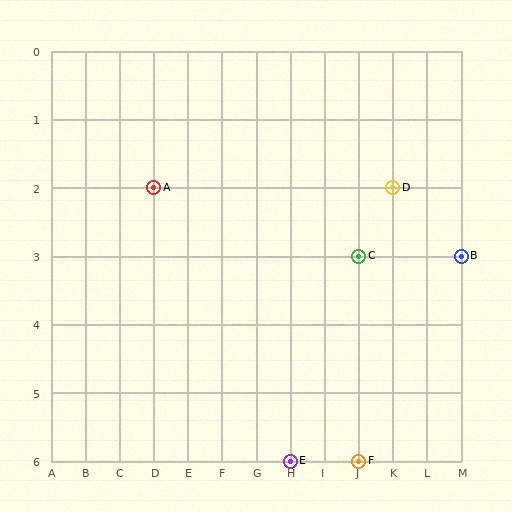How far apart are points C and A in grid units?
Points C and A are 6 columns and 1 row apart (about 6.1 grid units diagonally).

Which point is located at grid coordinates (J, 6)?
Point F is at (J, 6).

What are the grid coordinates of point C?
Point C is at grid coordinates (J, 3).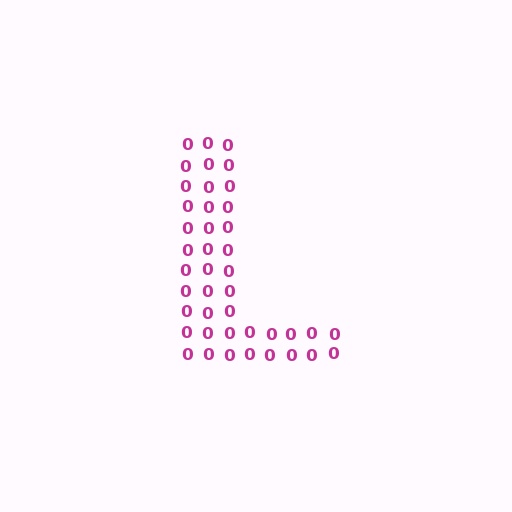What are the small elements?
The small elements are digit 0's.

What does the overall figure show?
The overall figure shows the letter L.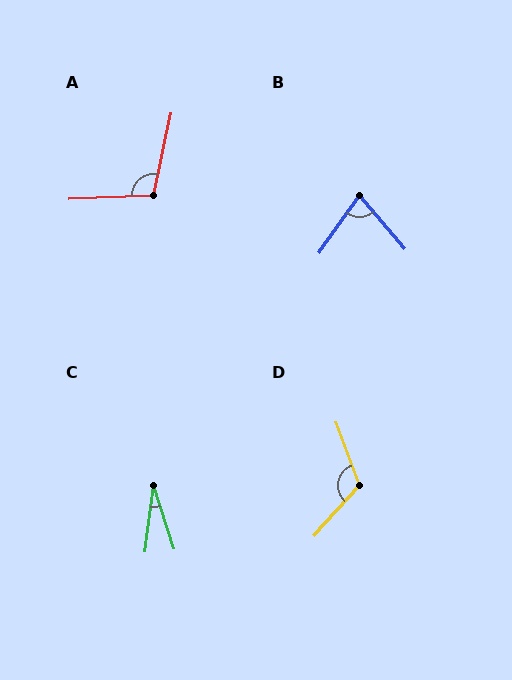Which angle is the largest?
D, at approximately 117 degrees.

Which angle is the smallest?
C, at approximately 26 degrees.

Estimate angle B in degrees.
Approximately 76 degrees.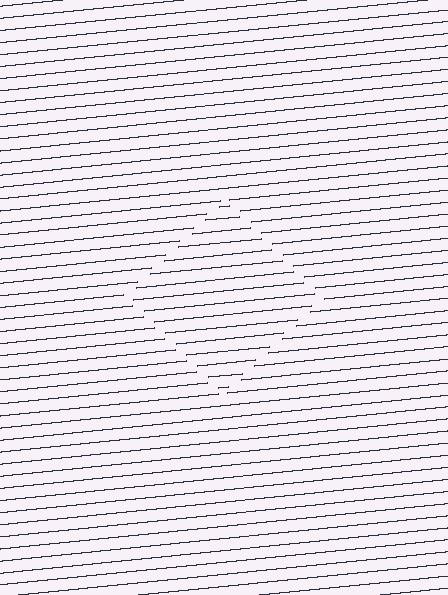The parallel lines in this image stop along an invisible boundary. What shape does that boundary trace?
An illusory square. The interior of the shape contains the same grating, shifted by half a period — the contour is defined by the phase discontinuity where line-ends from the inner and outer gratings abut.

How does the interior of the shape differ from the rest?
The interior of the shape contains the same grating, shifted by half a period — the contour is defined by the phase discontinuity where line-ends from the inner and outer gratings abut.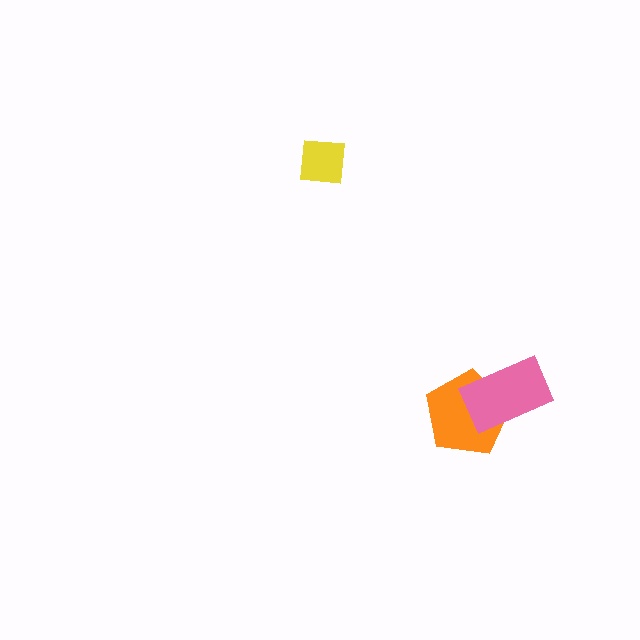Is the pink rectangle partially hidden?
No, no other shape covers it.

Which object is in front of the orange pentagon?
The pink rectangle is in front of the orange pentagon.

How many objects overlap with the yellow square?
0 objects overlap with the yellow square.